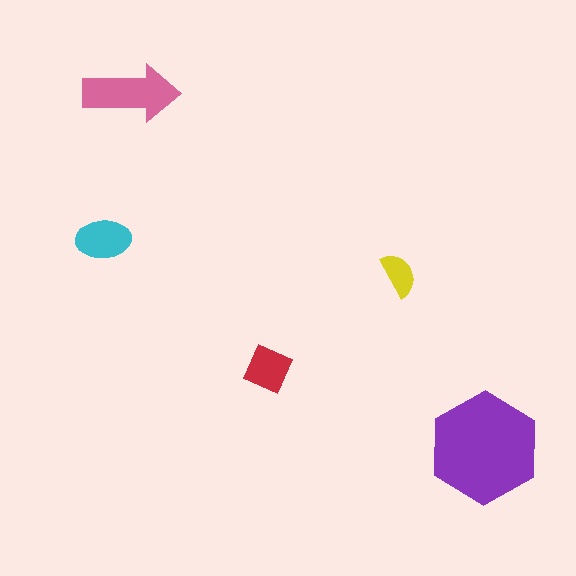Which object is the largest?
The purple hexagon.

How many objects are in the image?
There are 5 objects in the image.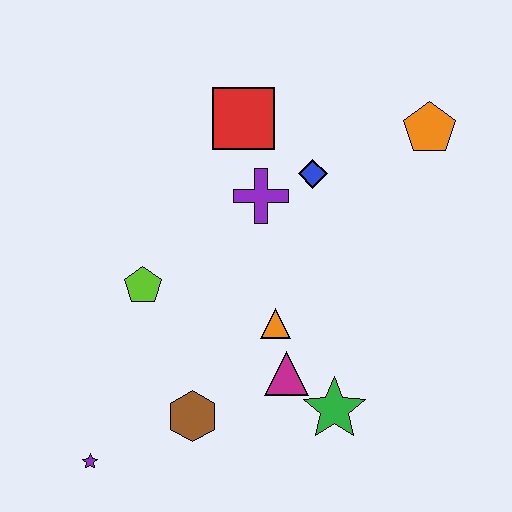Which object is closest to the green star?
The magenta triangle is closest to the green star.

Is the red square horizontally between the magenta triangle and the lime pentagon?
Yes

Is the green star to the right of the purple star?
Yes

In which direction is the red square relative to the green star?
The red square is above the green star.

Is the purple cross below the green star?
No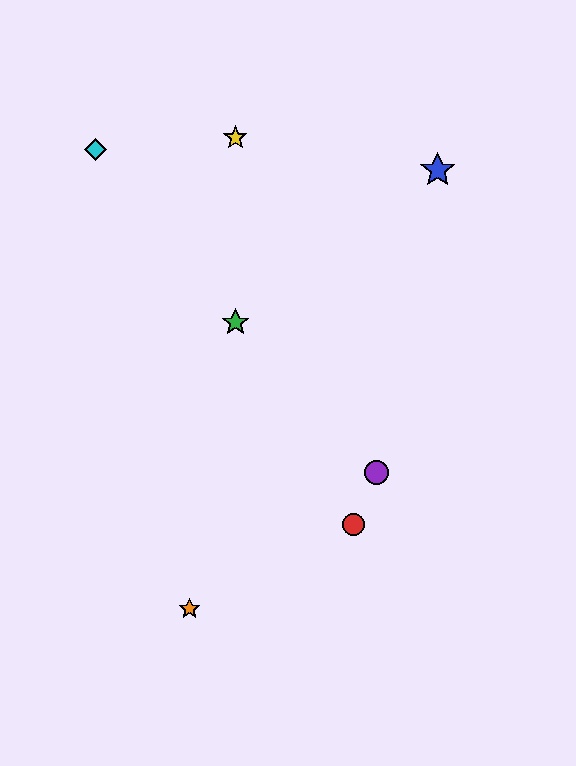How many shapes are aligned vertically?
2 shapes (the green star, the yellow star) are aligned vertically.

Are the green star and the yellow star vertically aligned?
Yes, both are at x≈235.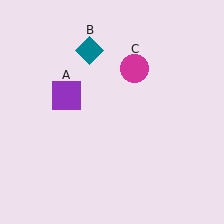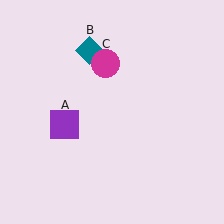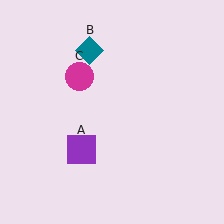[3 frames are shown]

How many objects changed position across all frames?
2 objects changed position: purple square (object A), magenta circle (object C).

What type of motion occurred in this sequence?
The purple square (object A), magenta circle (object C) rotated counterclockwise around the center of the scene.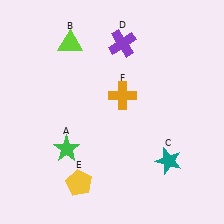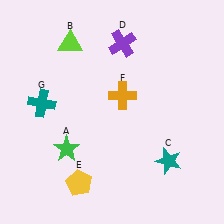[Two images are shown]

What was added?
A teal cross (G) was added in Image 2.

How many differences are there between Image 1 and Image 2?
There is 1 difference between the two images.